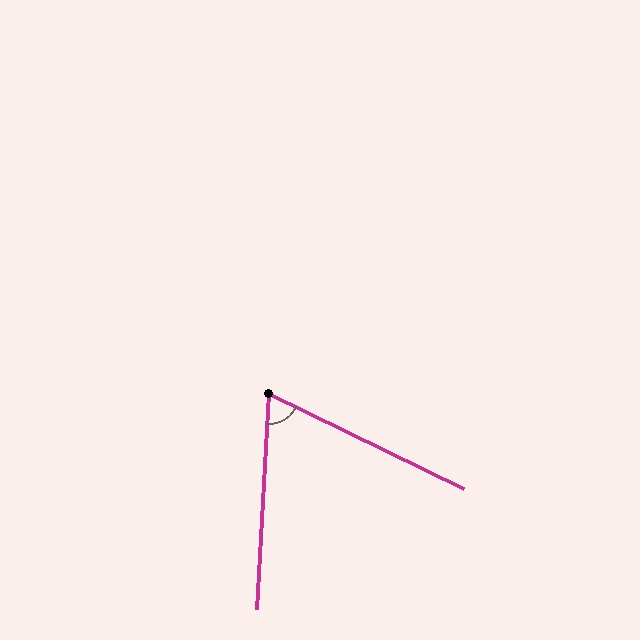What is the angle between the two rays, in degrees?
Approximately 67 degrees.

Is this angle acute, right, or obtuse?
It is acute.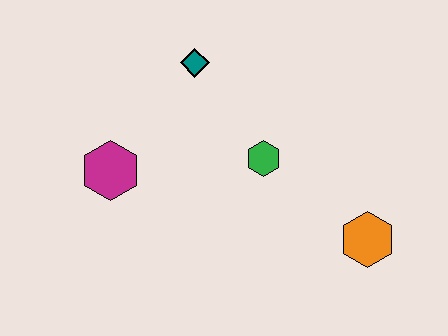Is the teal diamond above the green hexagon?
Yes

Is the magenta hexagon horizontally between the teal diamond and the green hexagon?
No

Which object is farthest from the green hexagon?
The magenta hexagon is farthest from the green hexagon.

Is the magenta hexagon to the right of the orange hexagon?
No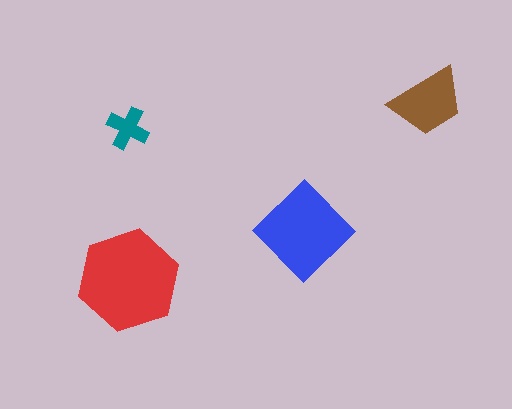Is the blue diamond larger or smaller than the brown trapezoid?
Larger.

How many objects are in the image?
There are 4 objects in the image.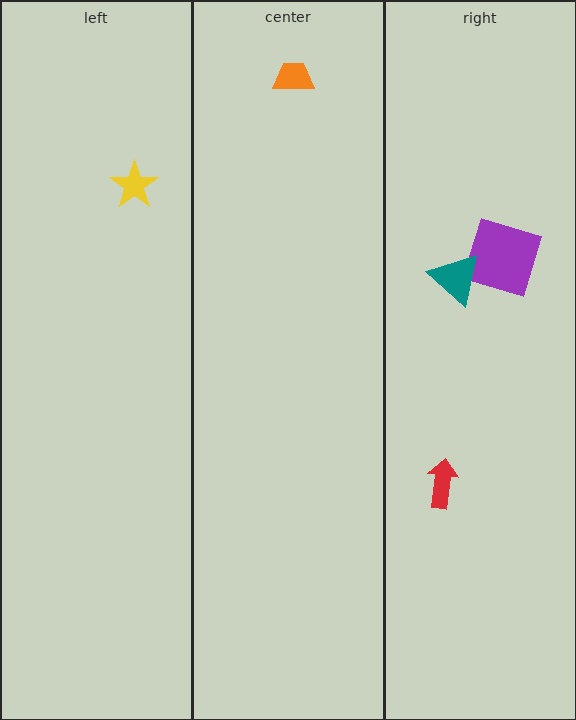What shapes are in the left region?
The yellow star.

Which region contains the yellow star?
The left region.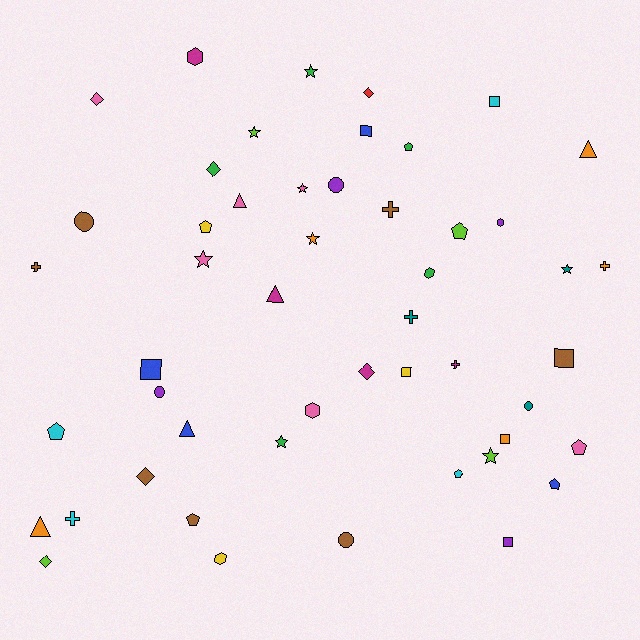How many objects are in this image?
There are 50 objects.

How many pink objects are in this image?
There are 6 pink objects.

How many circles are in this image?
There are 5 circles.